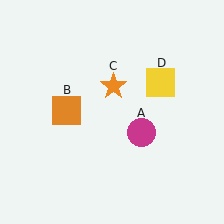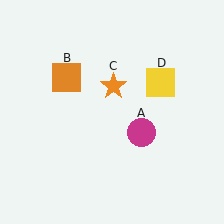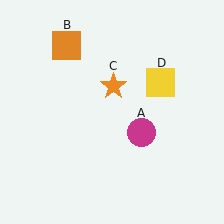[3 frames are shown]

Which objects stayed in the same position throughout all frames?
Magenta circle (object A) and orange star (object C) and yellow square (object D) remained stationary.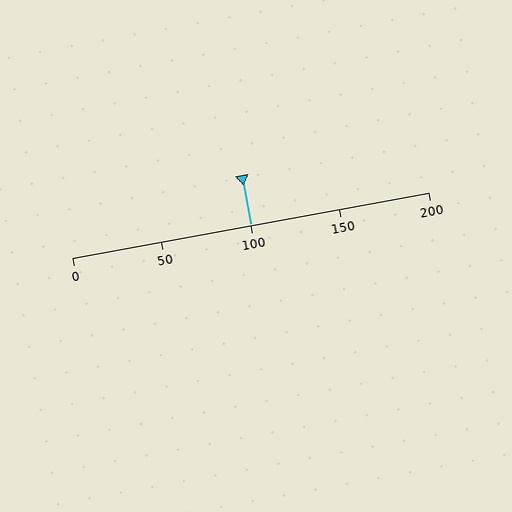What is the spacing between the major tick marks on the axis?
The major ticks are spaced 50 apart.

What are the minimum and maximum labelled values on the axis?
The axis runs from 0 to 200.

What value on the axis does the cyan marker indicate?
The marker indicates approximately 100.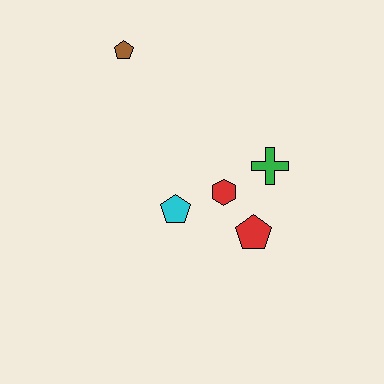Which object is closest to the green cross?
The red hexagon is closest to the green cross.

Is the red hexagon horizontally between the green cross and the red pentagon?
No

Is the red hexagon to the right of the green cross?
No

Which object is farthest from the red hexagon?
The brown pentagon is farthest from the red hexagon.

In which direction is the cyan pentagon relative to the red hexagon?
The cyan pentagon is to the left of the red hexagon.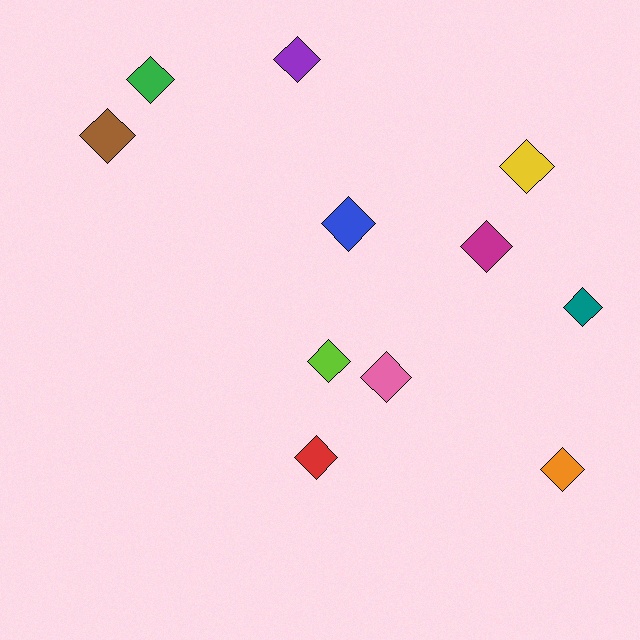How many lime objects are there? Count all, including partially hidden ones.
There is 1 lime object.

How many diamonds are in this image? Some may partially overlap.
There are 11 diamonds.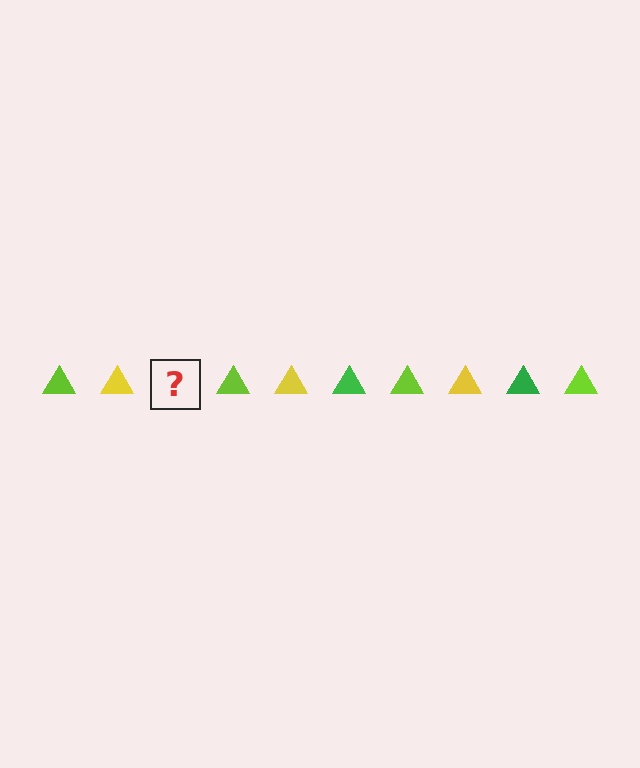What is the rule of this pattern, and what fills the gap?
The rule is that the pattern cycles through lime, yellow, green triangles. The gap should be filled with a green triangle.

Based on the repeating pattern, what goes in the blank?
The blank should be a green triangle.